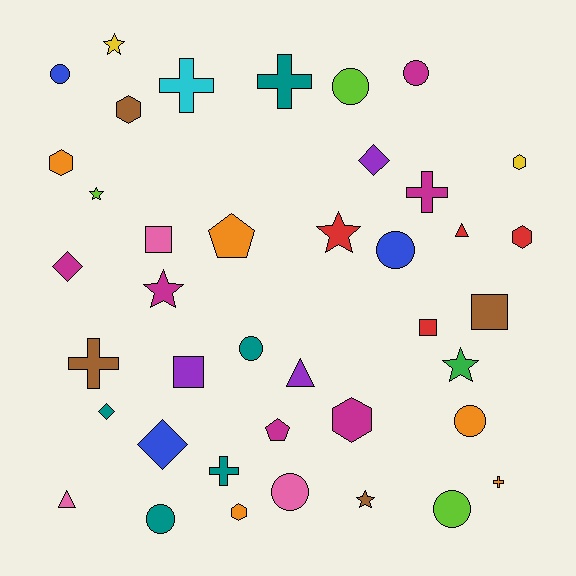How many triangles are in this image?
There are 3 triangles.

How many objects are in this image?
There are 40 objects.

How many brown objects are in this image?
There are 4 brown objects.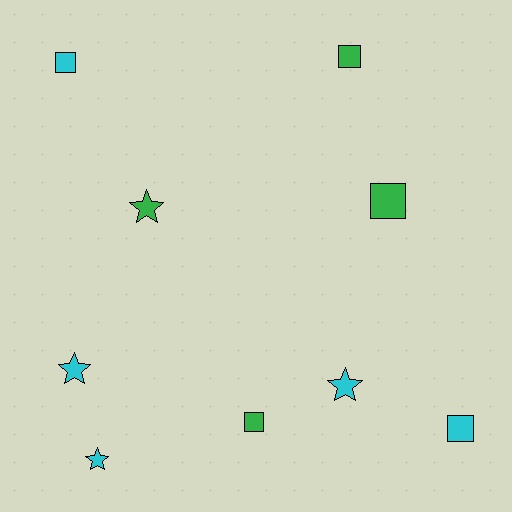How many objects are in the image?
There are 9 objects.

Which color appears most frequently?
Cyan, with 5 objects.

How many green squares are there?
There are 3 green squares.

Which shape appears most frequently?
Square, with 5 objects.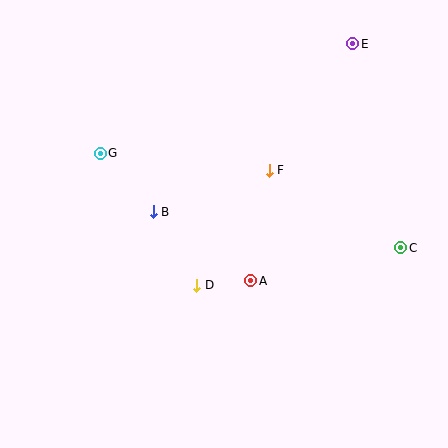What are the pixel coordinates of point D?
Point D is at (197, 285).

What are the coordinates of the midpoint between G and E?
The midpoint between G and E is at (227, 99).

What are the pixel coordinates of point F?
Point F is at (269, 170).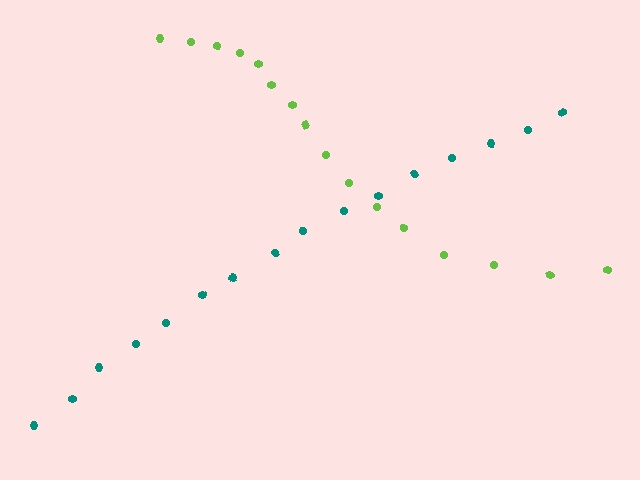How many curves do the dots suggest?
There are 2 distinct paths.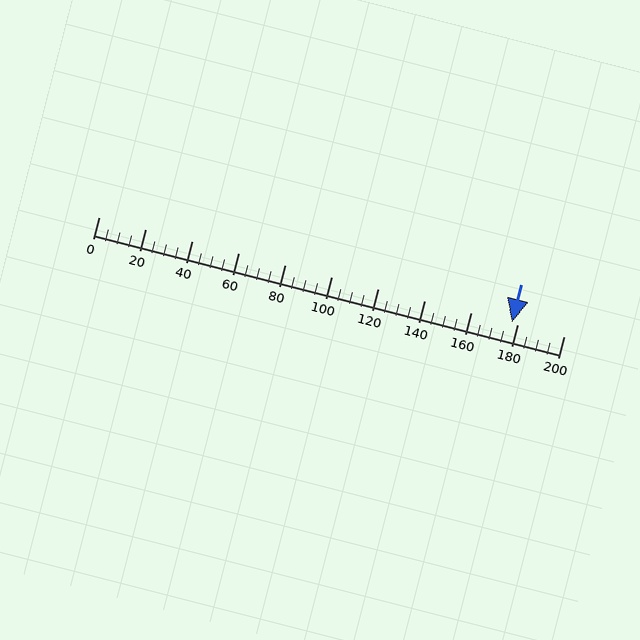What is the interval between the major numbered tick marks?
The major tick marks are spaced 20 units apart.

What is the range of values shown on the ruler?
The ruler shows values from 0 to 200.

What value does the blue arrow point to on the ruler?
The blue arrow points to approximately 178.